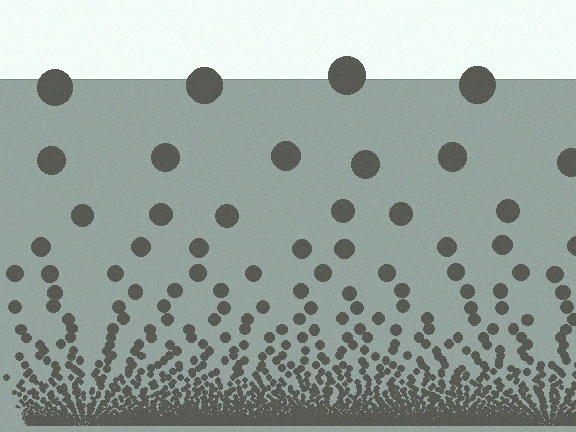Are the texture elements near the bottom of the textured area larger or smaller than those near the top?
Smaller. The gradient is inverted — elements near the bottom are smaller and denser.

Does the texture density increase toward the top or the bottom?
Density increases toward the bottom.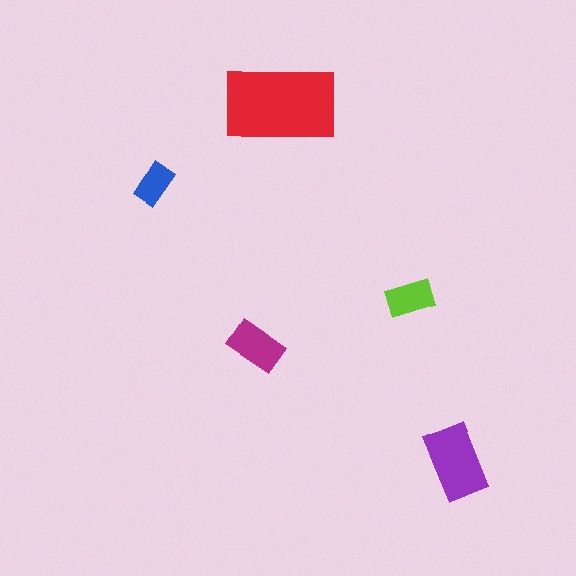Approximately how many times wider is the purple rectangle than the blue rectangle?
About 2 times wider.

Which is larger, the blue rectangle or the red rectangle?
The red one.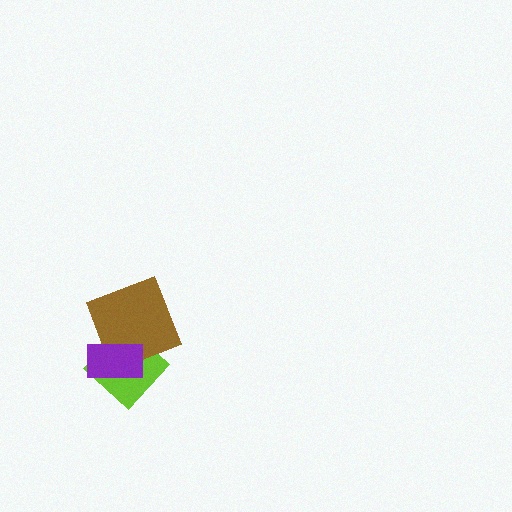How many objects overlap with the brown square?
2 objects overlap with the brown square.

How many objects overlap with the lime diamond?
2 objects overlap with the lime diamond.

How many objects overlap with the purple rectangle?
2 objects overlap with the purple rectangle.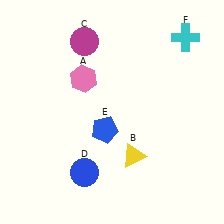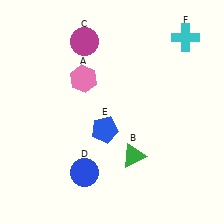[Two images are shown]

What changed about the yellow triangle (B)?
In Image 1, B is yellow. In Image 2, it changed to green.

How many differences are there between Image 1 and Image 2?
There is 1 difference between the two images.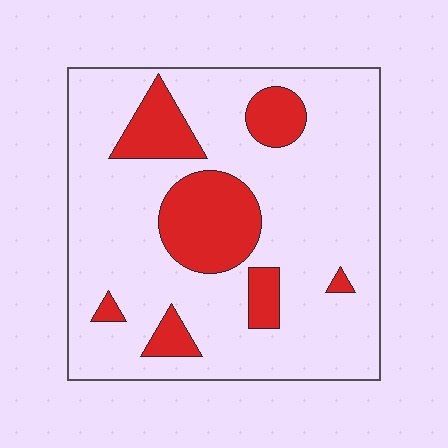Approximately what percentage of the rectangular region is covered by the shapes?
Approximately 20%.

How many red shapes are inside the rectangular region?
7.